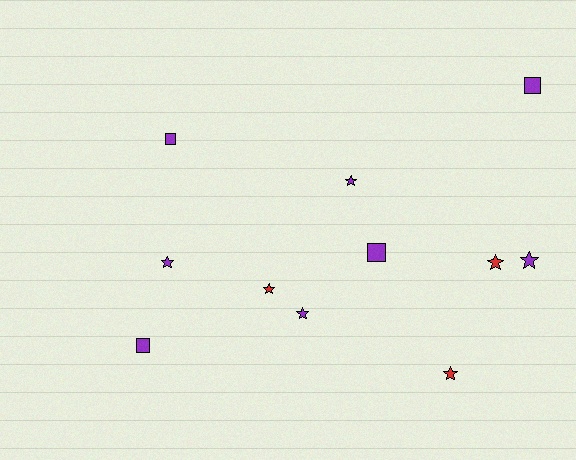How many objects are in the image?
There are 11 objects.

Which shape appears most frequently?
Star, with 7 objects.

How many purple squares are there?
There are 4 purple squares.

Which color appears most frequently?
Purple, with 8 objects.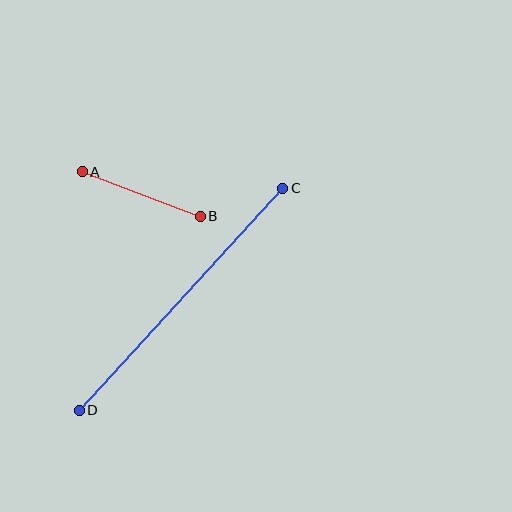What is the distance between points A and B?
The distance is approximately 126 pixels.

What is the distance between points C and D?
The distance is approximately 301 pixels.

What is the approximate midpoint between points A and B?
The midpoint is at approximately (141, 194) pixels.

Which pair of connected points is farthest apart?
Points C and D are farthest apart.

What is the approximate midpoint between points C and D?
The midpoint is at approximately (181, 299) pixels.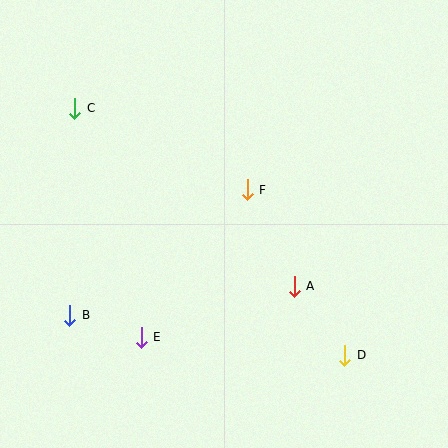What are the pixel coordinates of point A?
Point A is at (294, 286).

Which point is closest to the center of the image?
Point F at (247, 190) is closest to the center.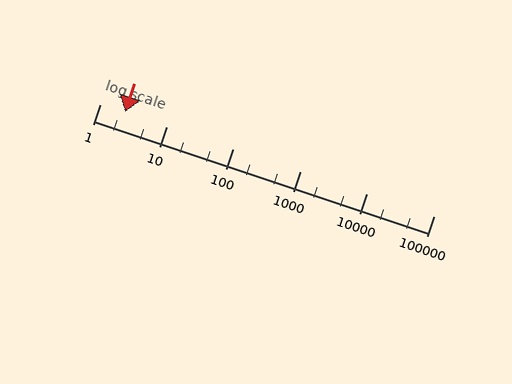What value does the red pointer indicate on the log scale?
The pointer indicates approximately 2.4.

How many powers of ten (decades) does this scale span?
The scale spans 5 decades, from 1 to 100000.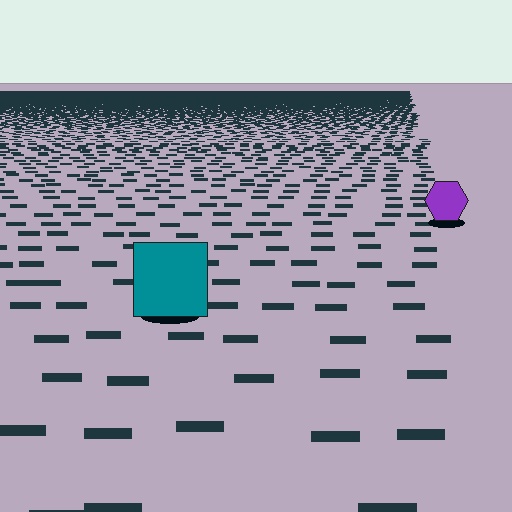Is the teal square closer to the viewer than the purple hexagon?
Yes. The teal square is closer — you can tell from the texture gradient: the ground texture is coarser near it.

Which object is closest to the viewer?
The teal square is closest. The texture marks near it are larger and more spread out.